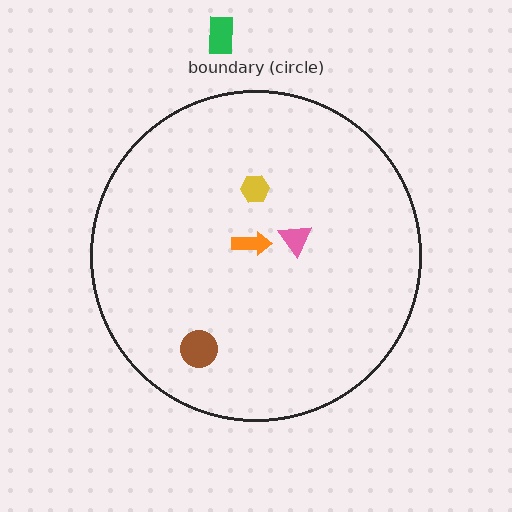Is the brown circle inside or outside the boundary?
Inside.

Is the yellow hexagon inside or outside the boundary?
Inside.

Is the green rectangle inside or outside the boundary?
Outside.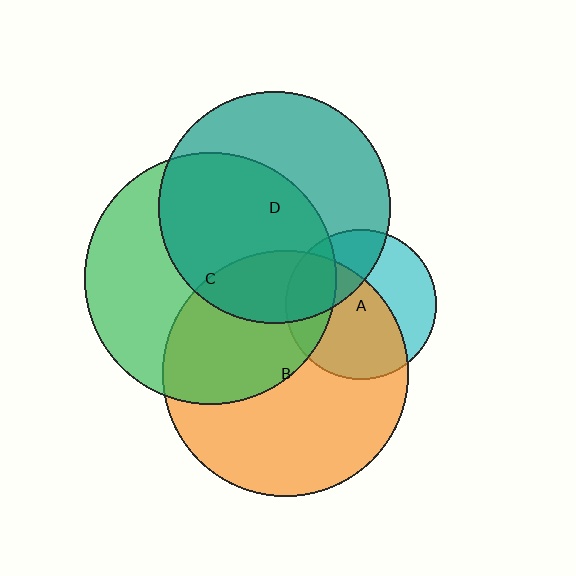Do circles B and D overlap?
Yes.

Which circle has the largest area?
Circle C (green).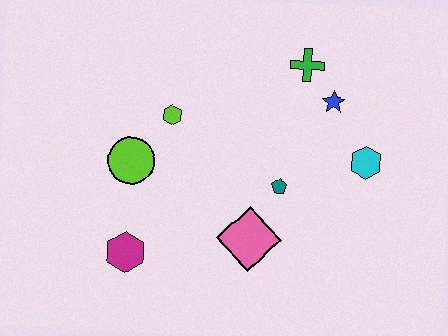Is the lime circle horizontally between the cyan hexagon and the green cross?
No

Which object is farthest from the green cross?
The magenta hexagon is farthest from the green cross.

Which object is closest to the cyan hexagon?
The blue star is closest to the cyan hexagon.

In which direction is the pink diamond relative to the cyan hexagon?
The pink diamond is to the left of the cyan hexagon.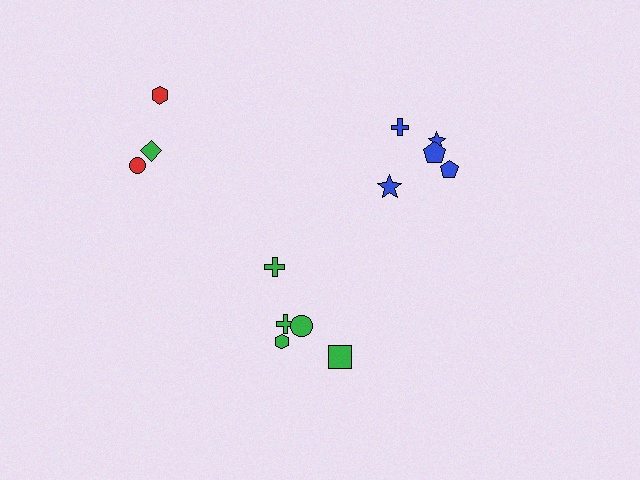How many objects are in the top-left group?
There are 3 objects.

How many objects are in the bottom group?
There are 5 objects.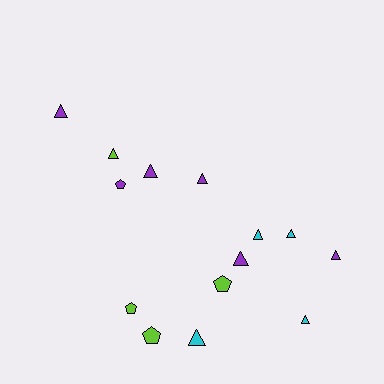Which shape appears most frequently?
Triangle, with 10 objects.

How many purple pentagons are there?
There is 1 purple pentagon.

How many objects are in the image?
There are 14 objects.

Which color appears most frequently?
Purple, with 6 objects.